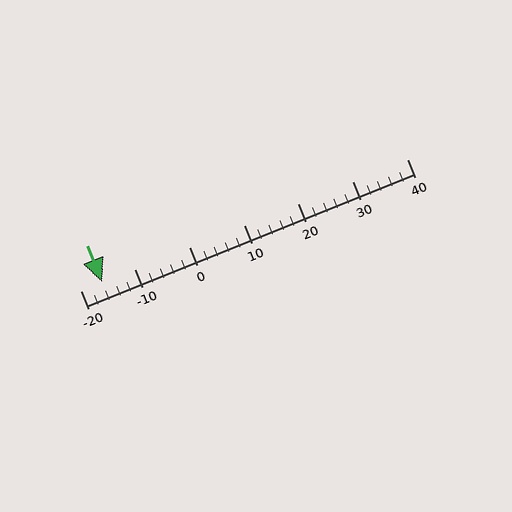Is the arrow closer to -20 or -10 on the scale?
The arrow is closer to -20.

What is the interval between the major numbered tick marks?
The major tick marks are spaced 10 units apart.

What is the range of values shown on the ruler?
The ruler shows values from -20 to 40.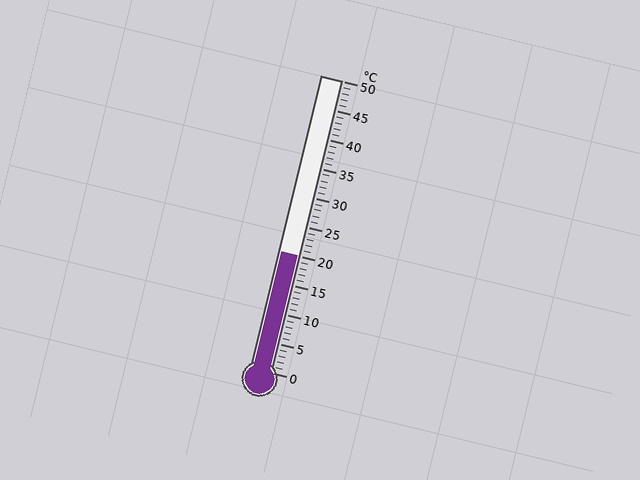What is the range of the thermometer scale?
The thermometer scale ranges from 0°C to 50°C.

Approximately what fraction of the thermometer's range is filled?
The thermometer is filled to approximately 40% of its range.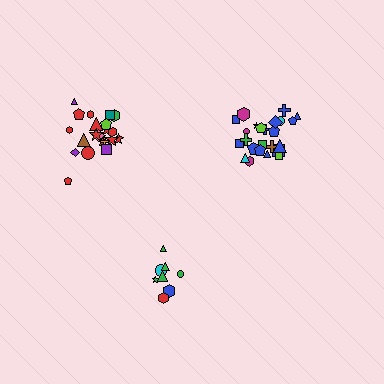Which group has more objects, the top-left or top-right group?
The top-right group.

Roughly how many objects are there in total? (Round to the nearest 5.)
Roughly 55 objects in total.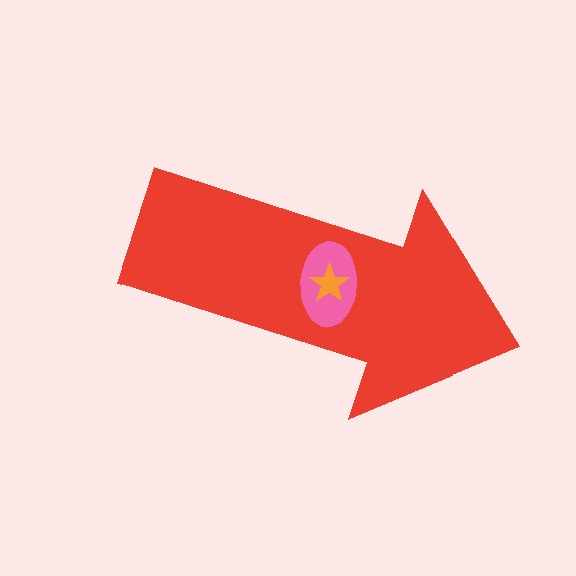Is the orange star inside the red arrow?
Yes.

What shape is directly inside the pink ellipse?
The orange star.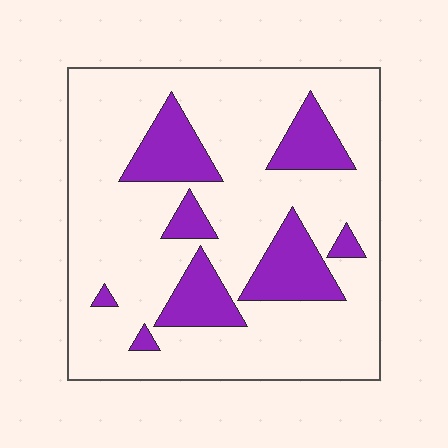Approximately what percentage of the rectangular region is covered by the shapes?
Approximately 20%.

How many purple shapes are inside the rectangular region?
8.